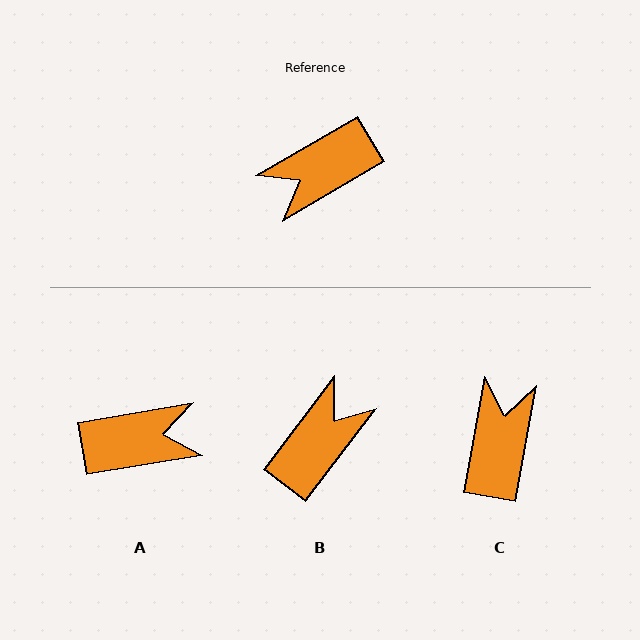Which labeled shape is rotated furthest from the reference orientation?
A, about 159 degrees away.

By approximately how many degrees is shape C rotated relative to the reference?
Approximately 131 degrees clockwise.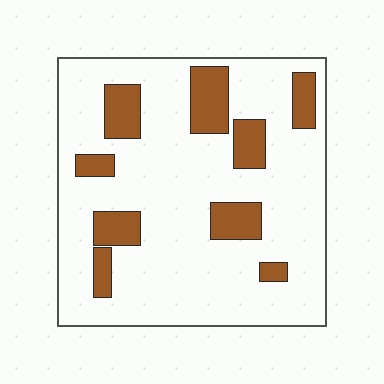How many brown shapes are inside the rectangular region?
9.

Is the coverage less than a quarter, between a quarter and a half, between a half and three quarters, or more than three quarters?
Less than a quarter.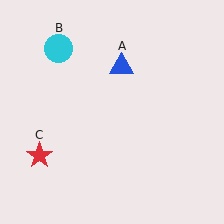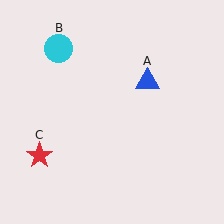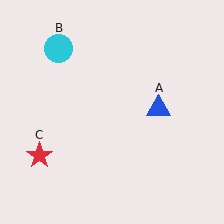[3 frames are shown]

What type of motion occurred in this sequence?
The blue triangle (object A) rotated clockwise around the center of the scene.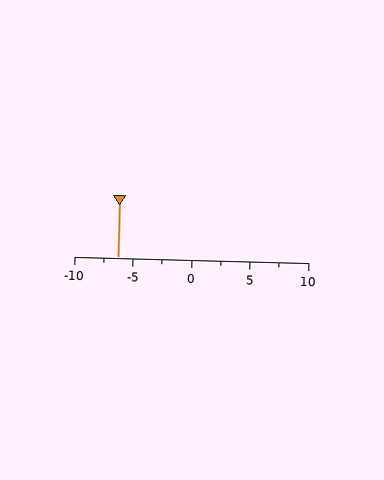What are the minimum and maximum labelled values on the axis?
The axis runs from -10 to 10.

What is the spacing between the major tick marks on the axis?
The major ticks are spaced 5 apart.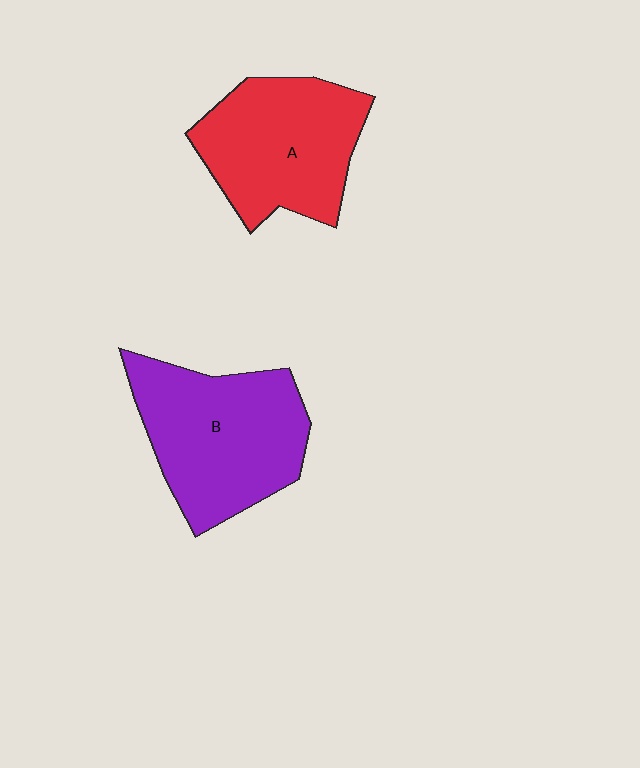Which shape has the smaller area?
Shape A (red).